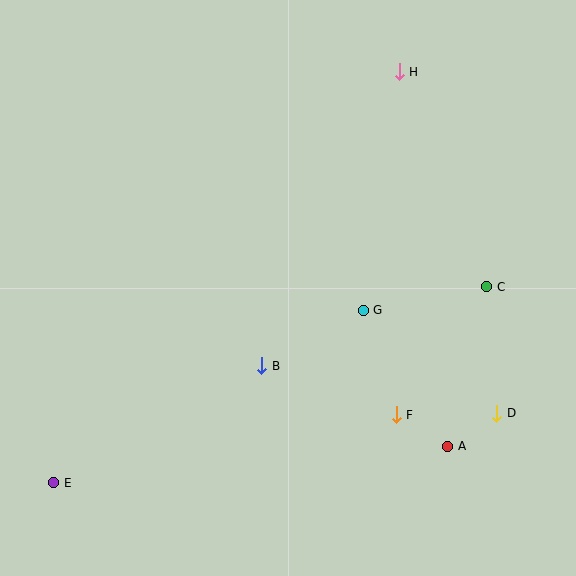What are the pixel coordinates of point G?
Point G is at (363, 310).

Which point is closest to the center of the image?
Point G at (363, 310) is closest to the center.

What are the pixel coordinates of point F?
Point F is at (396, 415).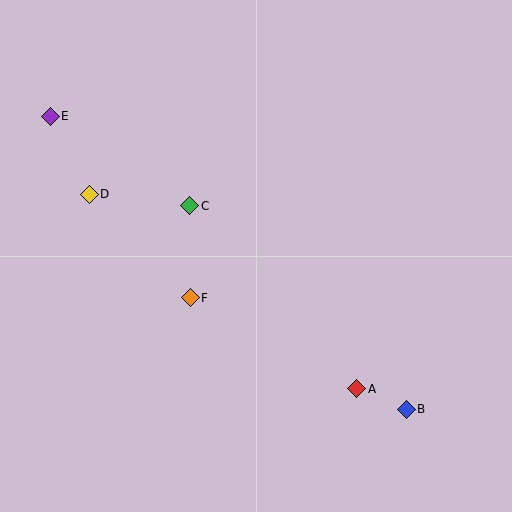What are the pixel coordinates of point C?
Point C is at (190, 206).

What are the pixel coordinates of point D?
Point D is at (89, 194).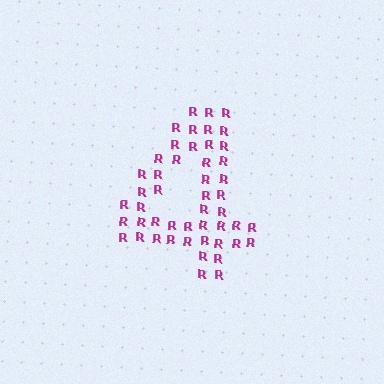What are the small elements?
The small elements are letter R's.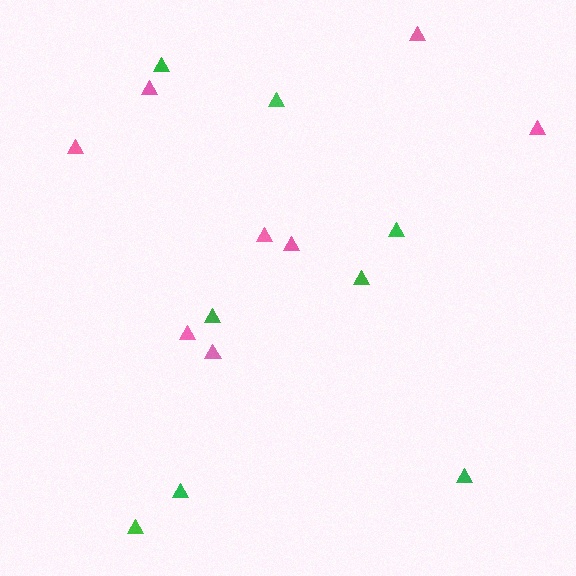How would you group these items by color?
There are 2 groups: one group of green triangles (8) and one group of pink triangles (8).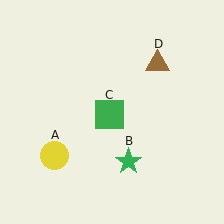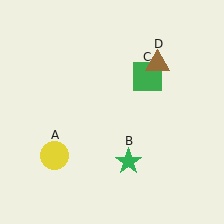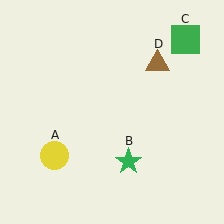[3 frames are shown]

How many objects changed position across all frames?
1 object changed position: green square (object C).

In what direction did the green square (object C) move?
The green square (object C) moved up and to the right.